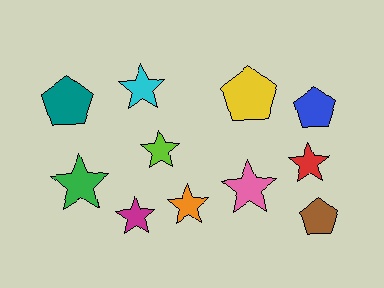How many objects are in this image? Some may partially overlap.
There are 11 objects.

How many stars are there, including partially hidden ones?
There are 7 stars.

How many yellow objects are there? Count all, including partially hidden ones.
There is 1 yellow object.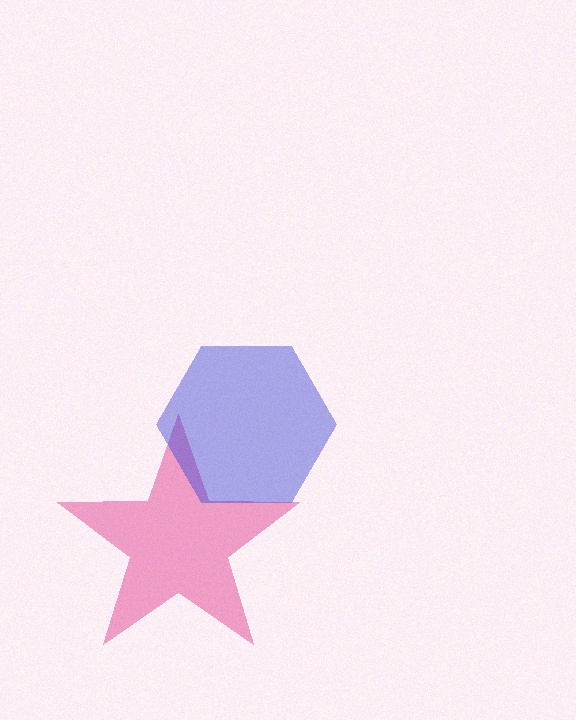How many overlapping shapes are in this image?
There are 2 overlapping shapes in the image.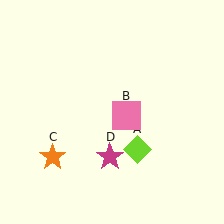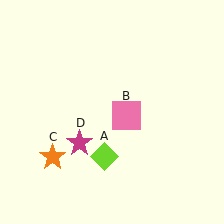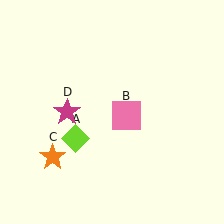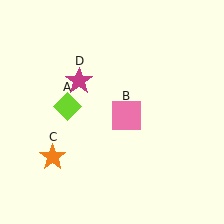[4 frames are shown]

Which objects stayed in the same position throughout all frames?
Pink square (object B) and orange star (object C) remained stationary.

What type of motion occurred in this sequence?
The lime diamond (object A), magenta star (object D) rotated clockwise around the center of the scene.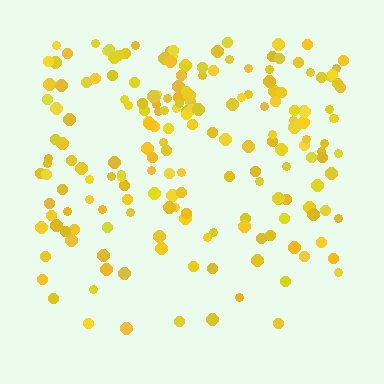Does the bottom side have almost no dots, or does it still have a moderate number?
Still a moderate number, just noticeably fewer than the top.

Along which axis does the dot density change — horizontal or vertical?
Vertical.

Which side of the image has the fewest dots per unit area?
The bottom.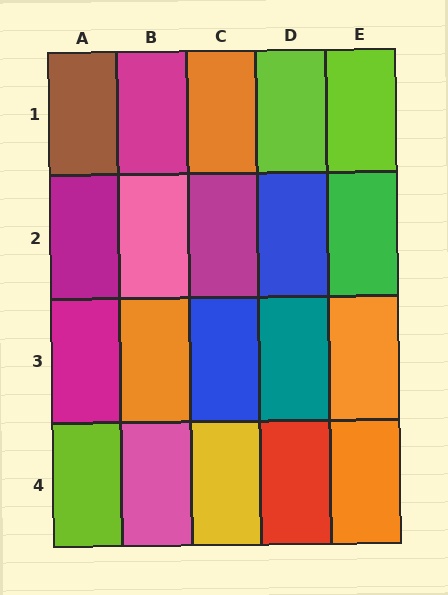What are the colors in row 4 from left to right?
Lime, pink, yellow, red, orange.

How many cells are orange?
4 cells are orange.